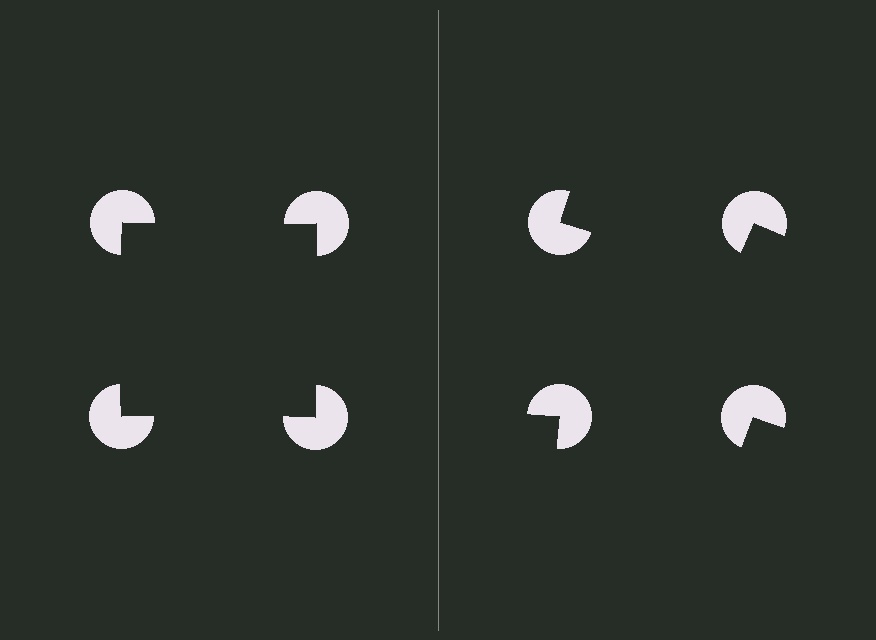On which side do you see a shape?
An illusory square appears on the left side. On the right side the wedge cuts are rotated, so no coherent shape forms.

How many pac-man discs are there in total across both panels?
8 — 4 on each side.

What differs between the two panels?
The pac-man discs are positioned identically on both sides; only the wedge orientations differ. On the left they align to a square; on the right they are misaligned.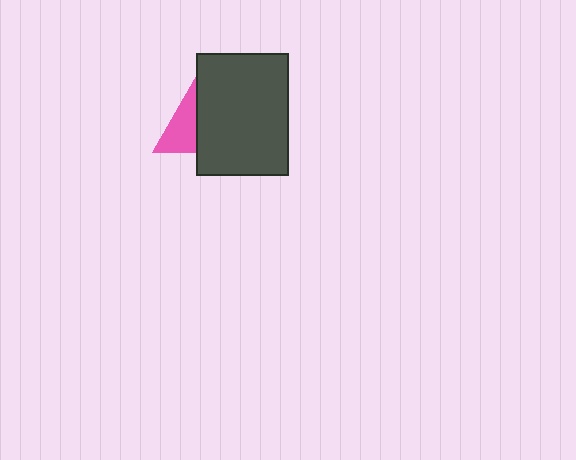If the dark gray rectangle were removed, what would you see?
You would see the complete pink triangle.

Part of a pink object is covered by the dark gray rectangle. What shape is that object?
It is a triangle.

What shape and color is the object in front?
The object in front is a dark gray rectangle.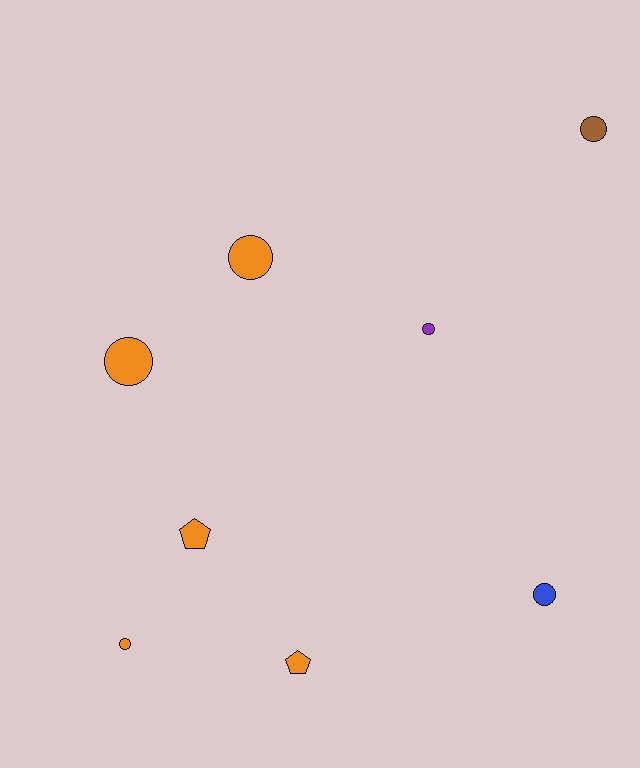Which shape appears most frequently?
Circle, with 6 objects.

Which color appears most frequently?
Orange, with 5 objects.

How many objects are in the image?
There are 8 objects.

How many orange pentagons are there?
There are 2 orange pentagons.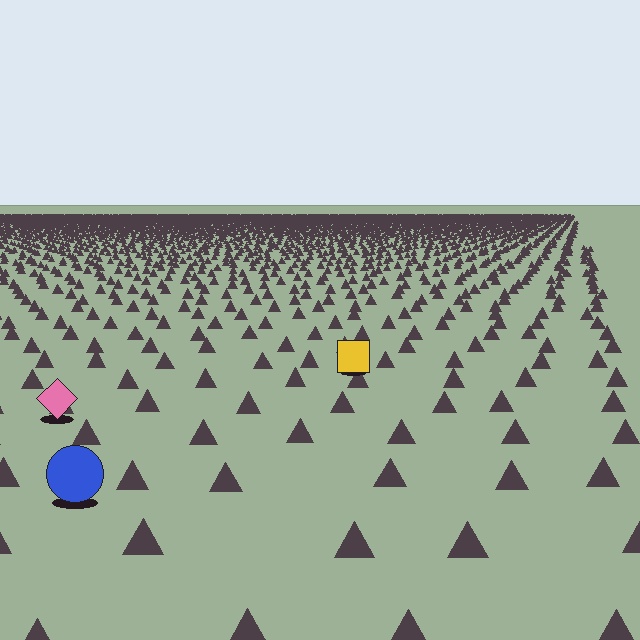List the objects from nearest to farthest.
From nearest to farthest: the blue circle, the pink diamond, the yellow square.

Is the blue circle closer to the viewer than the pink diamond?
Yes. The blue circle is closer — you can tell from the texture gradient: the ground texture is coarser near it.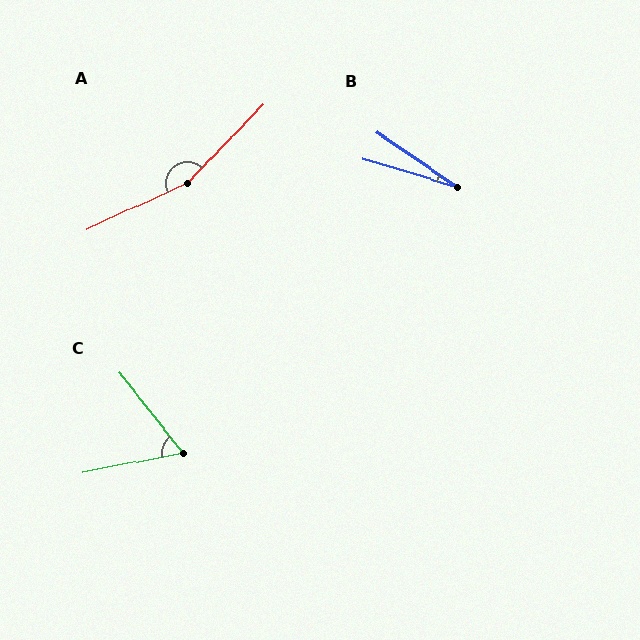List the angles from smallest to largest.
B (17°), C (63°), A (158°).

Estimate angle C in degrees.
Approximately 63 degrees.